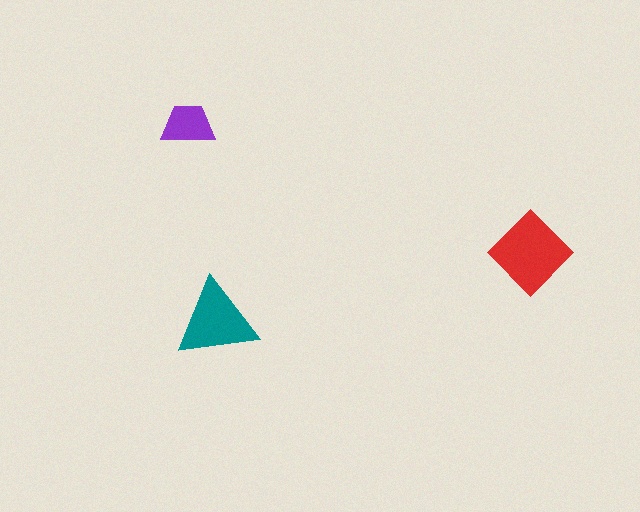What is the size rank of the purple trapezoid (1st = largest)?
3rd.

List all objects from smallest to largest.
The purple trapezoid, the teal triangle, the red diamond.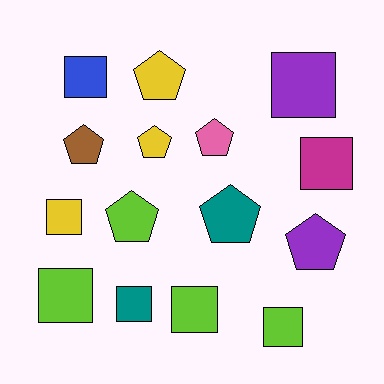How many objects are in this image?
There are 15 objects.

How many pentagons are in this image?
There are 7 pentagons.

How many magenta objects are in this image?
There is 1 magenta object.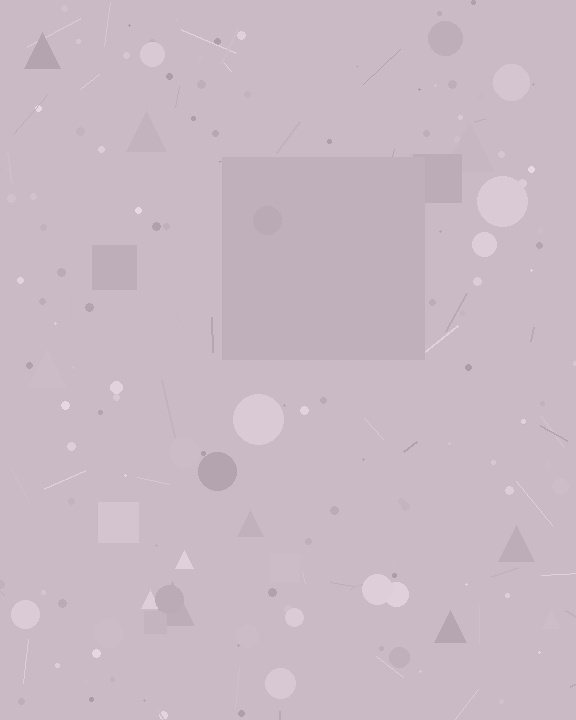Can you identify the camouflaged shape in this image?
The camouflaged shape is a square.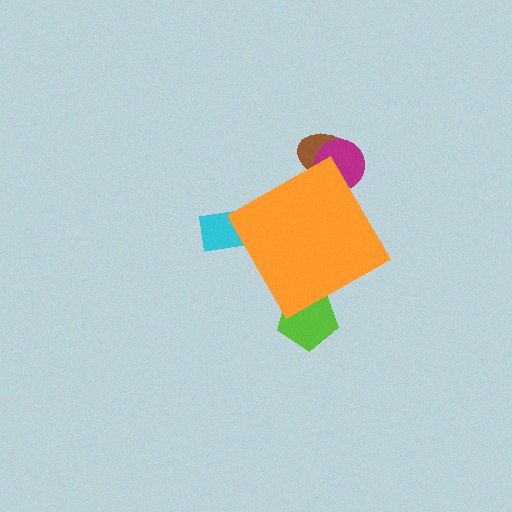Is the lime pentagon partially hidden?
Yes, the lime pentagon is partially hidden behind the orange diamond.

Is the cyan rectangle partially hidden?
Yes, the cyan rectangle is partially hidden behind the orange diamond.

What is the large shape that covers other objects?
An orange diamond.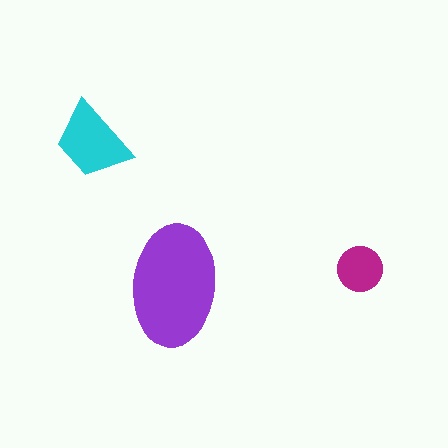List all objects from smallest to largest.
The magenta circle, the cyan trapezoid, the purple ellipse.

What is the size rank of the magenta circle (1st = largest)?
3rd.